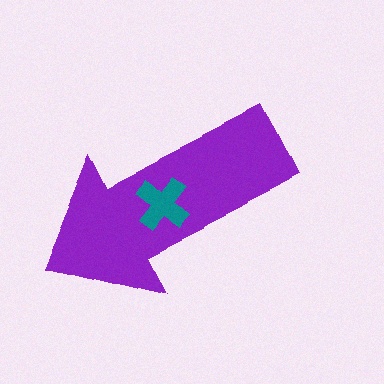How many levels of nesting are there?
2.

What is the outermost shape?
The purple arrow.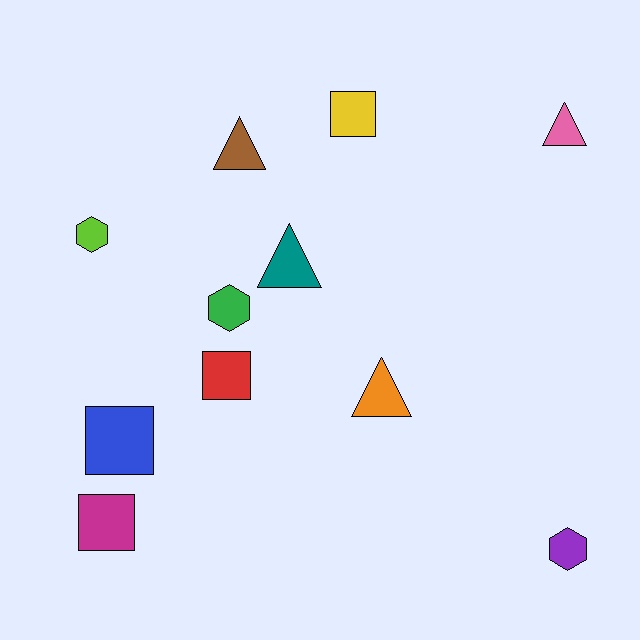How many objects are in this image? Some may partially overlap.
There are 11 objects.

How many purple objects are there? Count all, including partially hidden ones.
There is 1 purple object.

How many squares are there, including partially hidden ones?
There are 4 squares.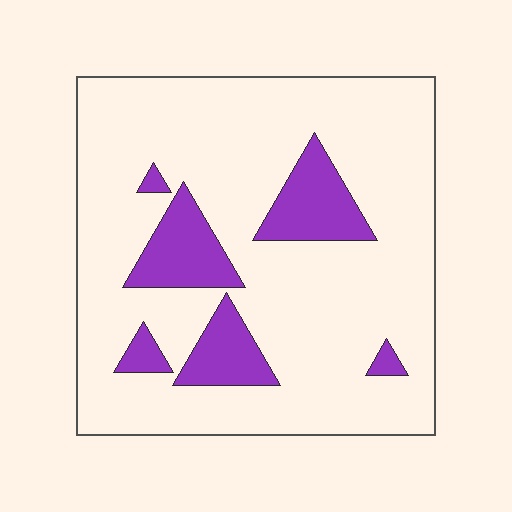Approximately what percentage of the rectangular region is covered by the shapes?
Approximately 15%.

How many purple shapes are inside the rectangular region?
6.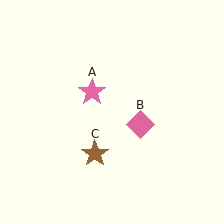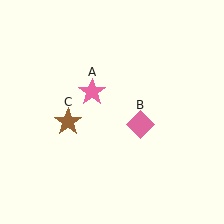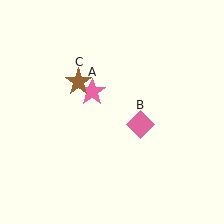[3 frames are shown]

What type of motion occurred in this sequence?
The brown star (object C) rotated clockwise around the center of the scene.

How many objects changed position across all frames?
1 object changed position: brown star (object C).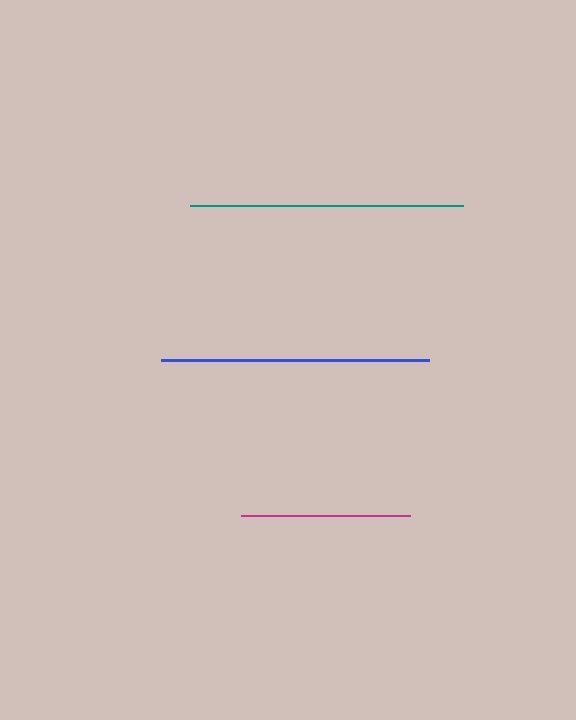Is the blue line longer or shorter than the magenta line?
The blue line is longer than the magenta line.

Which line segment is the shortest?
The magenta line is the shortest at approximately 170 pixels.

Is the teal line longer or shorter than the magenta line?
The teal line is longer than the magenta line.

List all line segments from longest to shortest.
From longest to shortest: teal, blue, magenta.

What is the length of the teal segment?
The teal segment is approximately 273 pixels long.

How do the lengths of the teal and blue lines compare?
The teal and blue lines are approximately the same length.